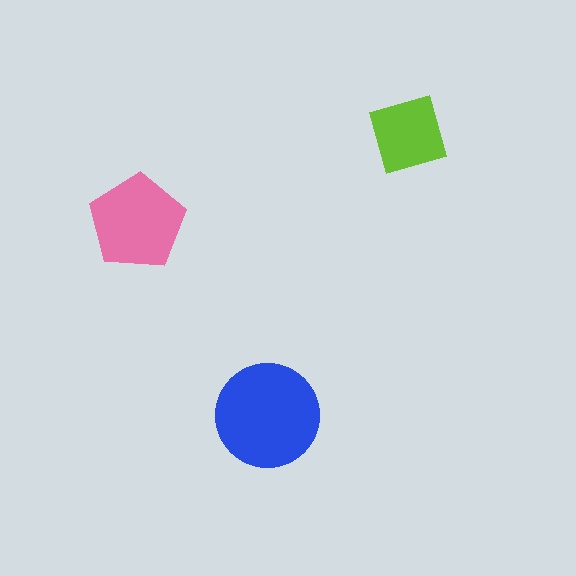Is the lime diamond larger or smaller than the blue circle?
Smaller.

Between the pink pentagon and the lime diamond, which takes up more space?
The pink pentagon.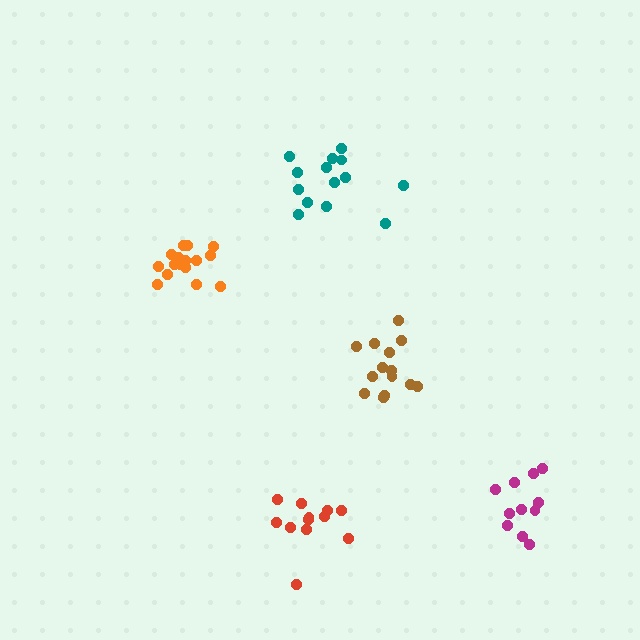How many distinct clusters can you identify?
There are 5 distinct clusters.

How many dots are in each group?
Group 1: 14 dots, Group 2: 14 dots, Group 3: 17 dots, Group 4: 12 dots, Group 5: 12 dots (69 total).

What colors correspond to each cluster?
The clusters are colored: brown, teal, orange, magenta, red.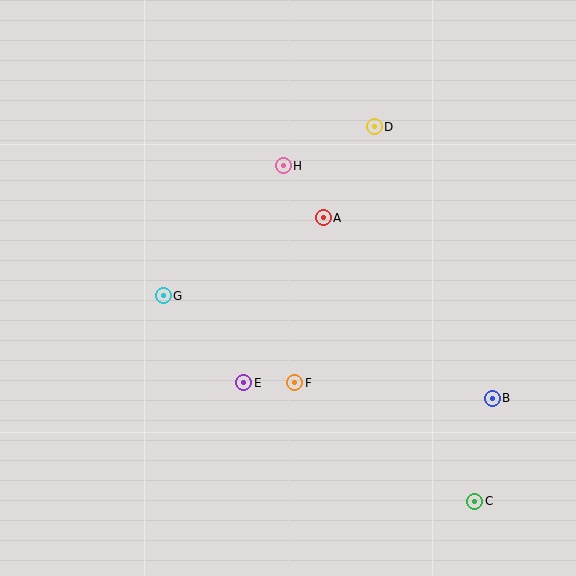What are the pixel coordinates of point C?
Point C is at (475, 501).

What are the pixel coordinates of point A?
Point A is at (323, 218).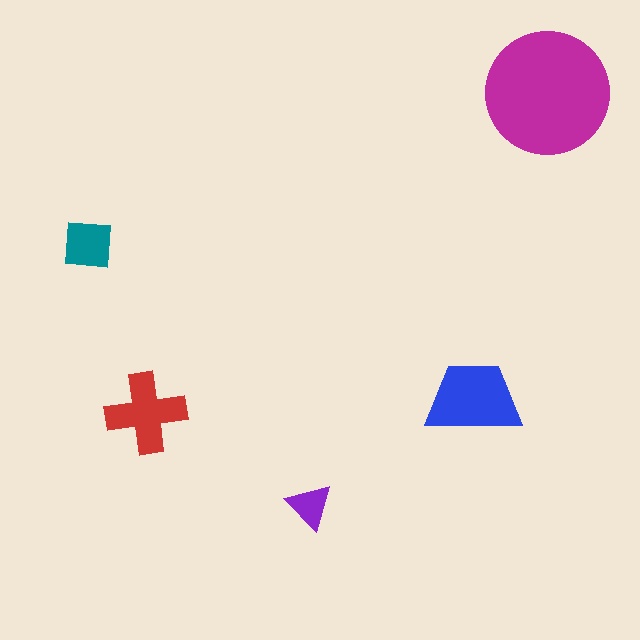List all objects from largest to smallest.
The magenta circle, the blue trapezoid, the red cross, the teal square, the purple triangle.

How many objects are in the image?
There are 5 objects in the image.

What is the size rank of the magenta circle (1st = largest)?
1st.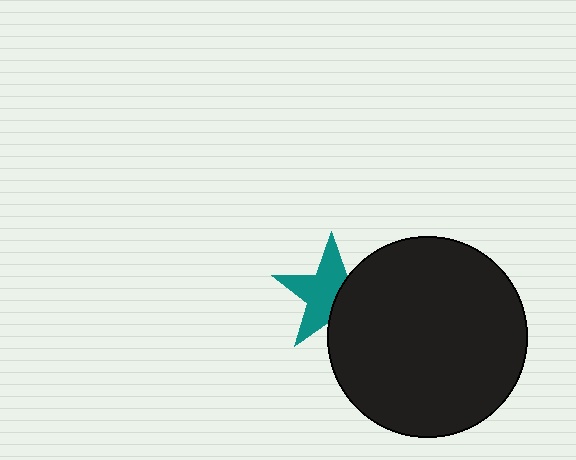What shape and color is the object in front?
The object in front is a black circle.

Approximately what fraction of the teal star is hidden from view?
Roughly 39% of the teal star is hidden behind the black circle.